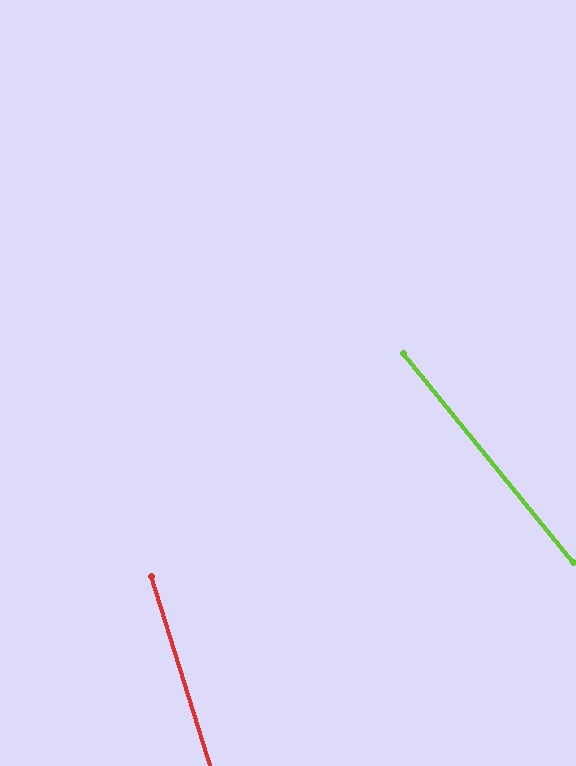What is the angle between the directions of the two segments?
Approximately 22 degrees.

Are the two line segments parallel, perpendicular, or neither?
Neither parallel nor perpendicular — they differ by about 22°.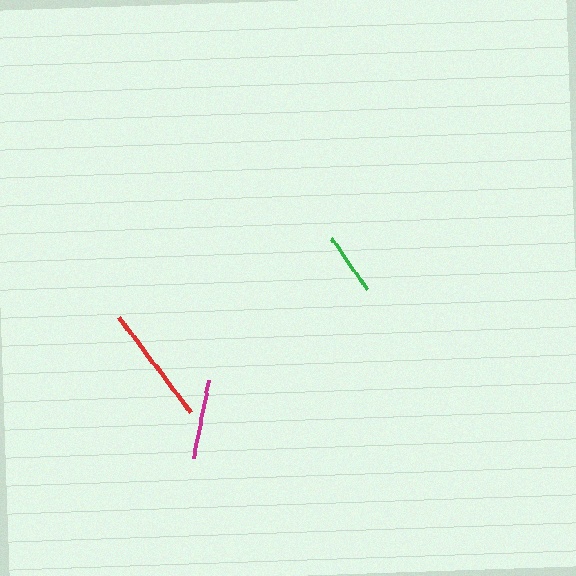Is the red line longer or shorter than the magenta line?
The red line is longer than the magenta line.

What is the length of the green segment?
The green segment is approximately 63 pixels long.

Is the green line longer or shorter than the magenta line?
The magenta line is longer than the green line.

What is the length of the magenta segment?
The magenta segment is approximately 80 pixels long.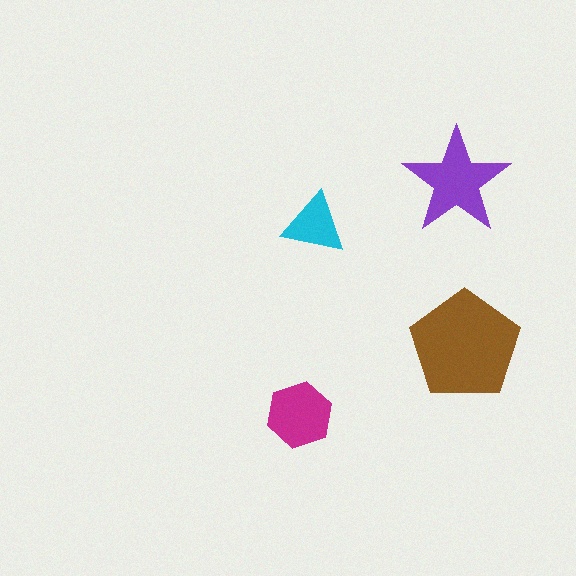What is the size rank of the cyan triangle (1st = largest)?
4th.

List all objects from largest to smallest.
The brown pentagon, the purple star, the magenta hexagon, the cyan triangle.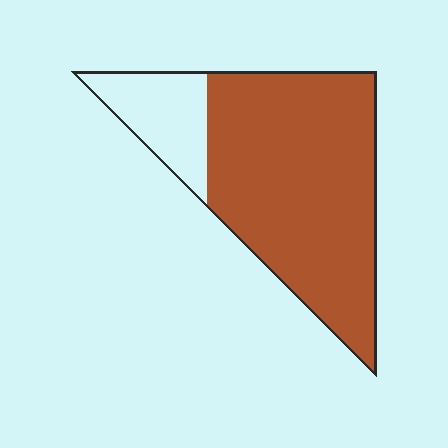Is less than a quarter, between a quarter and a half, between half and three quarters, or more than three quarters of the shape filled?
More than three quarters.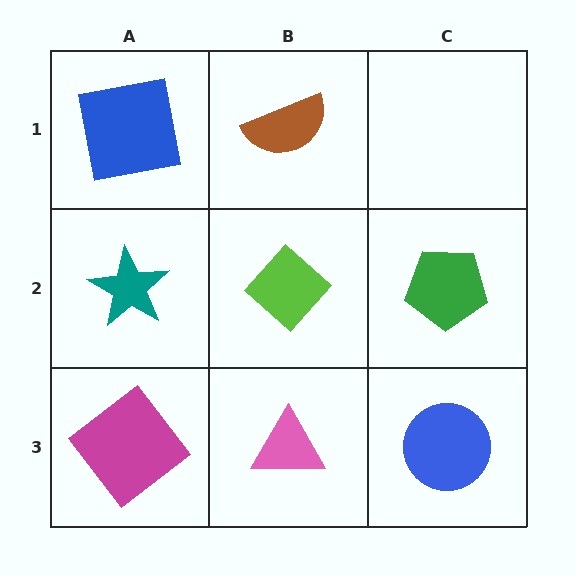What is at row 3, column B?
A pink triangle.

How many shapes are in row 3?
3 shapes.